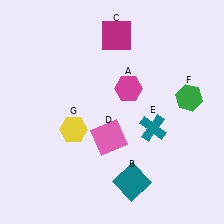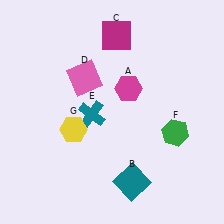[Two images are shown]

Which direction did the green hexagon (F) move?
The green hexagon (F) moved down.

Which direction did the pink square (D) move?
The pink square (D) moved up.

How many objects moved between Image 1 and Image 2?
3 objects moved between the two images.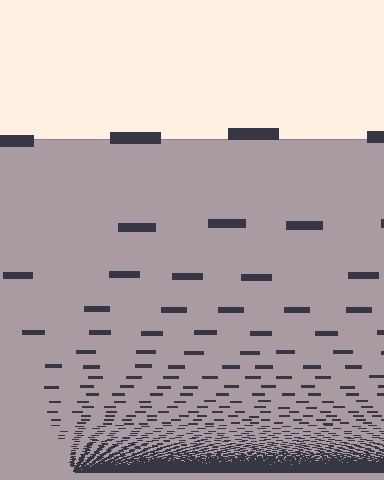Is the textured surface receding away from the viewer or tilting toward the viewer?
The surface appears to tilt toward the viewer. Texture elements get larger and sparser toward the top.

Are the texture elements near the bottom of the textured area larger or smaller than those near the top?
Smaller. The gradient is inverted — elements near the bottom are smaller and denser.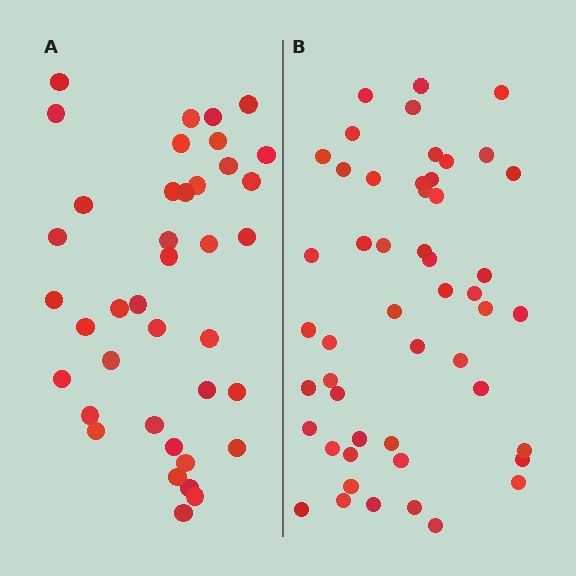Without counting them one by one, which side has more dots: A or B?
Region B (the right region) has more dots.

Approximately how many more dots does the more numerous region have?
Region B has roughly 12 or so more dots than region A.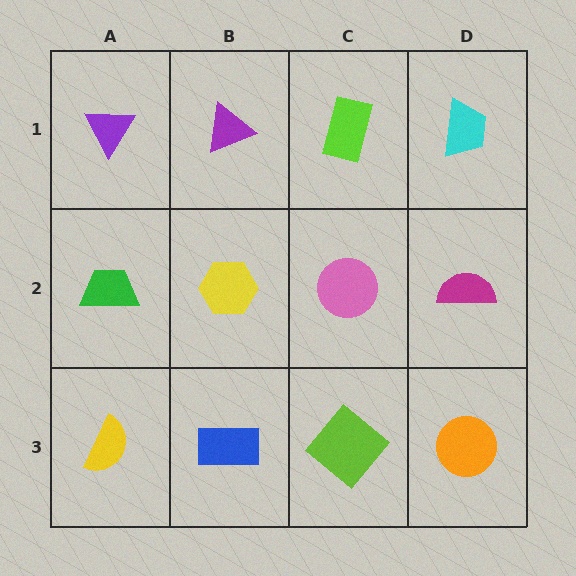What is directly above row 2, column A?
A purple triangle.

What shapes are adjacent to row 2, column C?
A lime rectangle (row 1, column C), a lime diamond (row 3, column C), a yellow hexagon (row 2, column B), a magenta semicircle (row 2, column D).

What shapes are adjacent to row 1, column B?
A yellow hexagon (row 2, column B), a purple triangle (row 1, column A), a lime rectangle (row 1, column C).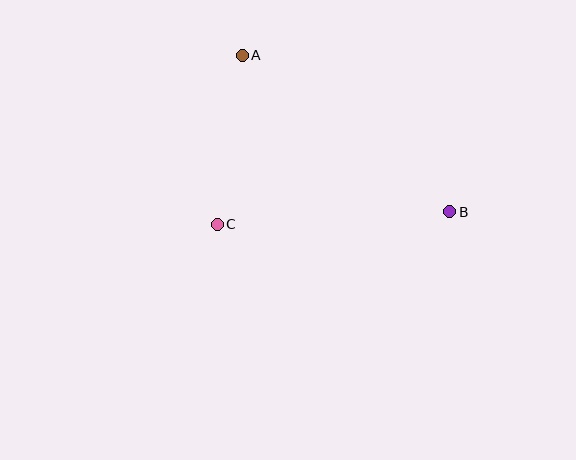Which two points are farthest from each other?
Points A and B are farthest from each other.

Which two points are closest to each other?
Points A and C are closest to each other.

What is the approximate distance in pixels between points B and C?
The distance between B and C is approximately 233 pixels.